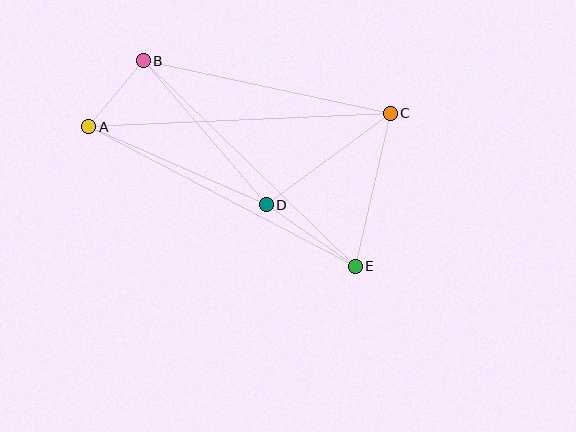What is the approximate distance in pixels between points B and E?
The distance between B and E is approximately 295 pixels.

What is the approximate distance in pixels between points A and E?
The distance between A and E is approximately 301 pixels.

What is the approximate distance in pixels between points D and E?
The distance between D and E is approximately 108 pixels.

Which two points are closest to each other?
Points A and B are closest to each other.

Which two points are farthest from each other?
Points A and C are farthest from each other.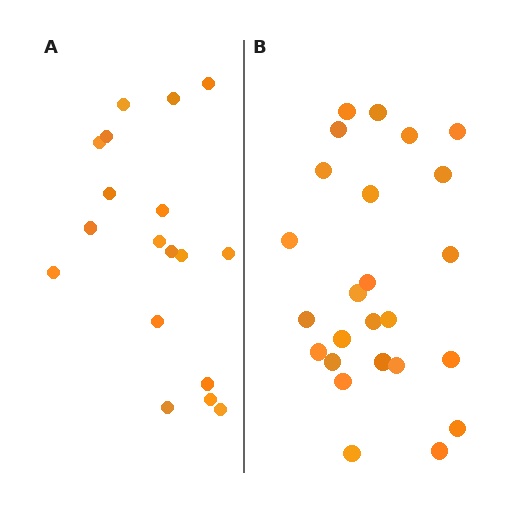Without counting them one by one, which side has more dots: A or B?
Region B (the right region) has more dots.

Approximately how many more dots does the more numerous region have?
Region B has roughly 8 or so more dots than region A.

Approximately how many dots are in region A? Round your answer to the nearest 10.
About 20 dots. (The exact count is 18, which rounds to 20.)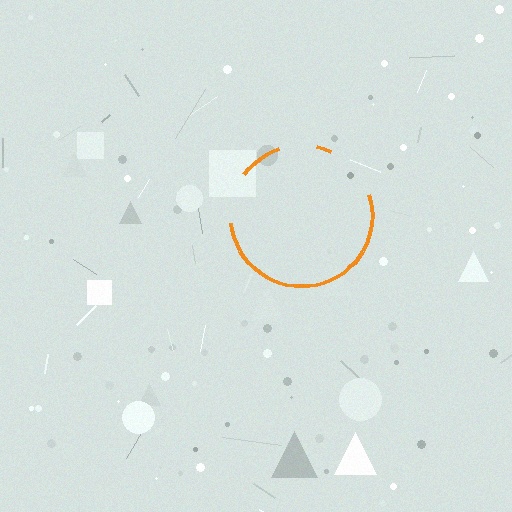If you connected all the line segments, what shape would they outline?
They would outline a circle.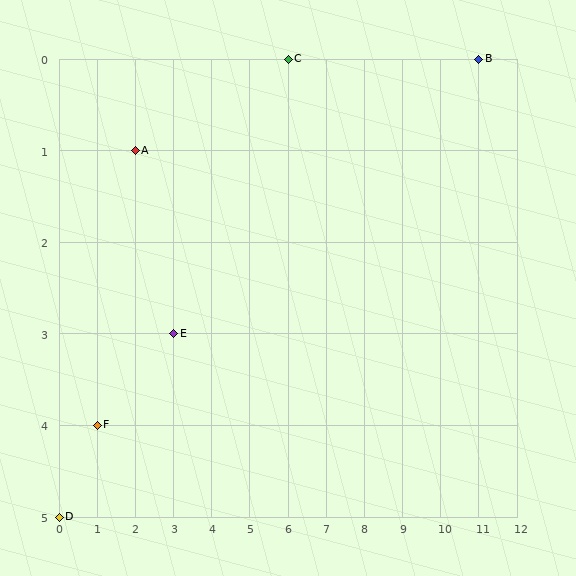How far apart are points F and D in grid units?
Points F and D are 1 column and 1 row apart (about 1.4 grid units diagonally).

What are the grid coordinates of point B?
Point B is at grid coordinates (11, 0).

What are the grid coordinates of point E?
Point E is at grid coordinates (3, 3).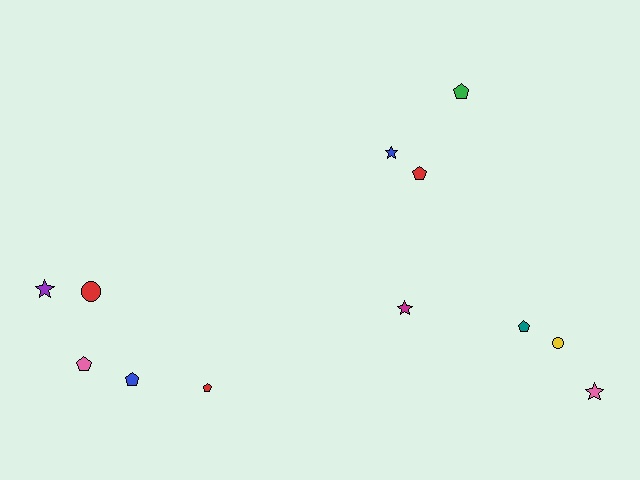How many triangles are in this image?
There are no triangles.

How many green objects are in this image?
There is 1 green object.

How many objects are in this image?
There are 12 objects.